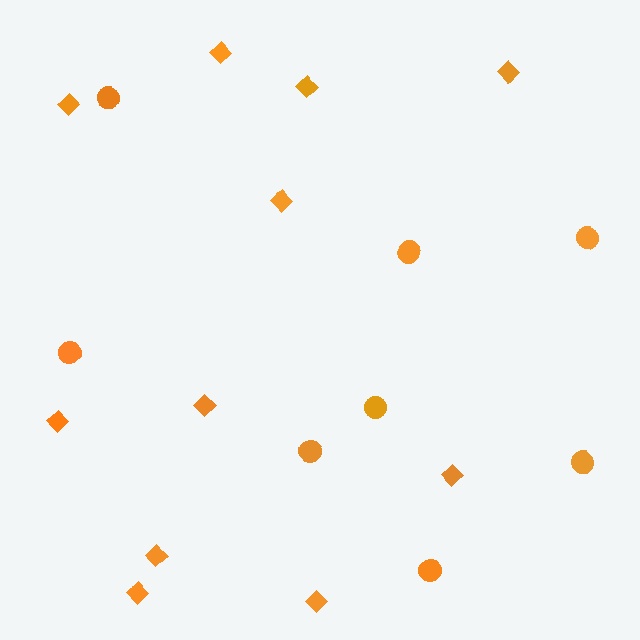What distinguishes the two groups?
There are 2 groups: one group of diamonds (11) and one group of circles (8).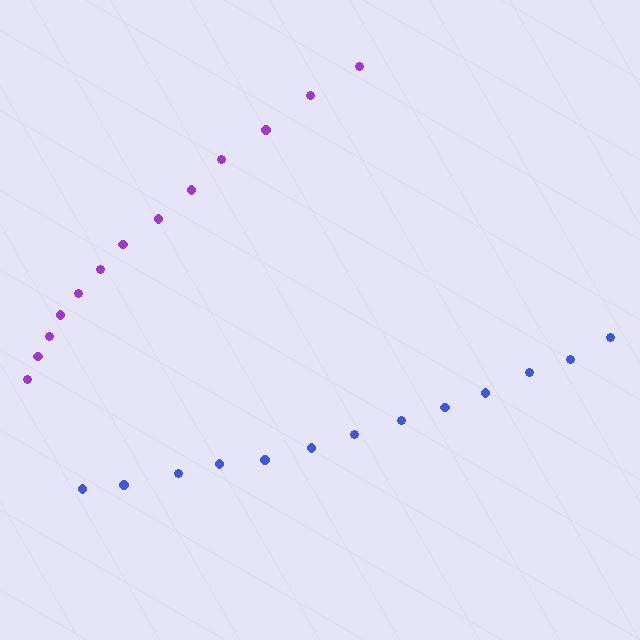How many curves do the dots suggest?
There are 2 distinct paths.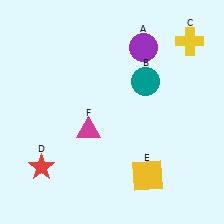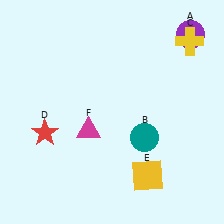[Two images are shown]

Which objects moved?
The objects that moved are: the purple circle (A), the teal circle (B), the red star (D).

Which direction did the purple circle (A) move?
The purple circle (A) moved right.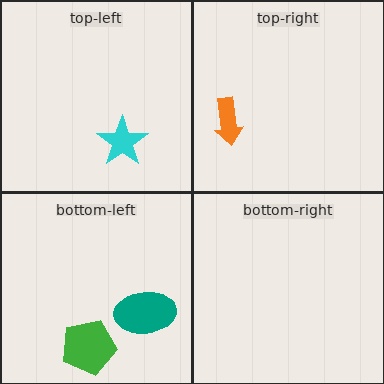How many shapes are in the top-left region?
1.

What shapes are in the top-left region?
The cyan star.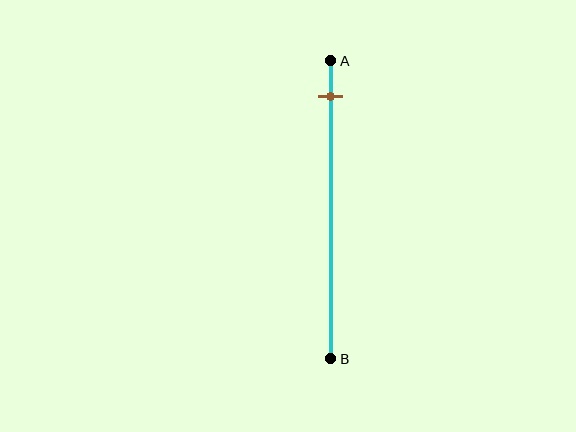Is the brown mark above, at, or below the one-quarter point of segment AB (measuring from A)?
The brown mark is above the one-quarter point of segment AB.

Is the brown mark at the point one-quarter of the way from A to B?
No, the mark is at about 10% from A, not at the 25% one-quarter point.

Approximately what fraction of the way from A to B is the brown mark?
The brown mark is approximately 10% of the way from A to B.